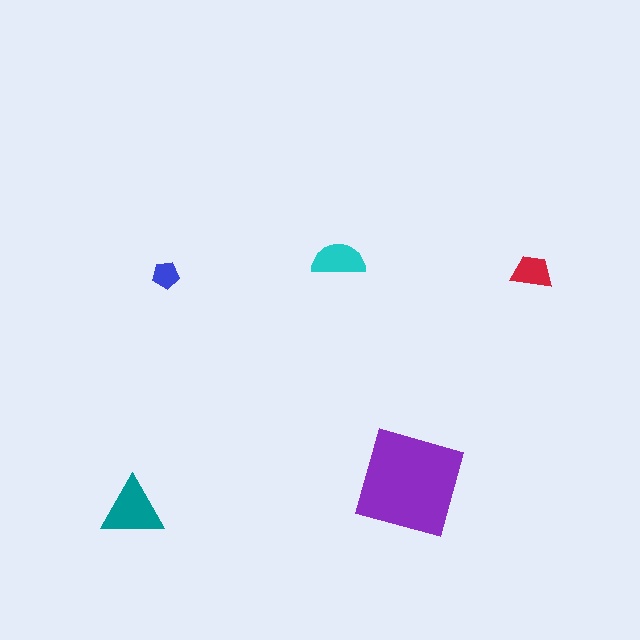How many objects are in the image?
There are 5 objects in the image.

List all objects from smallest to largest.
The blue pentagon, the red trapezoid, the cyan semicircle, the teal triangle, the purple diamond.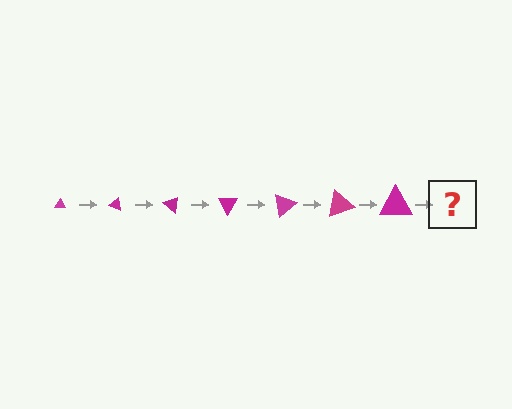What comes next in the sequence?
The next element should be a triangle, larger than the previous one and rotated 140 degrees from the start.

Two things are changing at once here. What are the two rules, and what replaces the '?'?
The two rules are that the triangle grows larger each step and it rotates 20 degrees each step. The '?' should be a triangle, larger than the previous one and rotated 140 degrees from the start.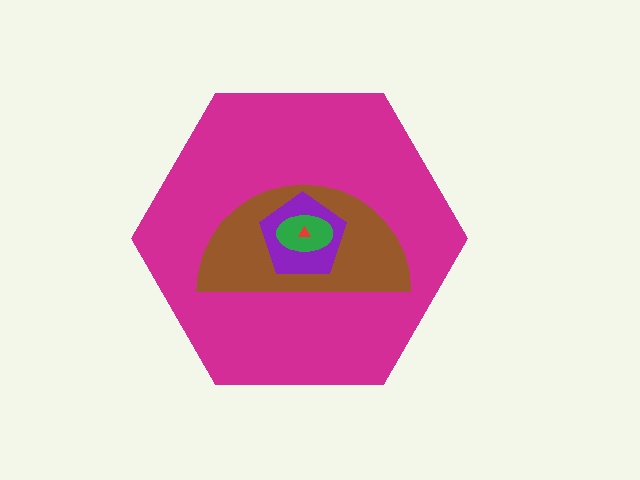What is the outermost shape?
The magenta hexagon.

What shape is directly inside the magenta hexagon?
The brown semicircle.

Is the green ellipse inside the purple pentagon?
Yes.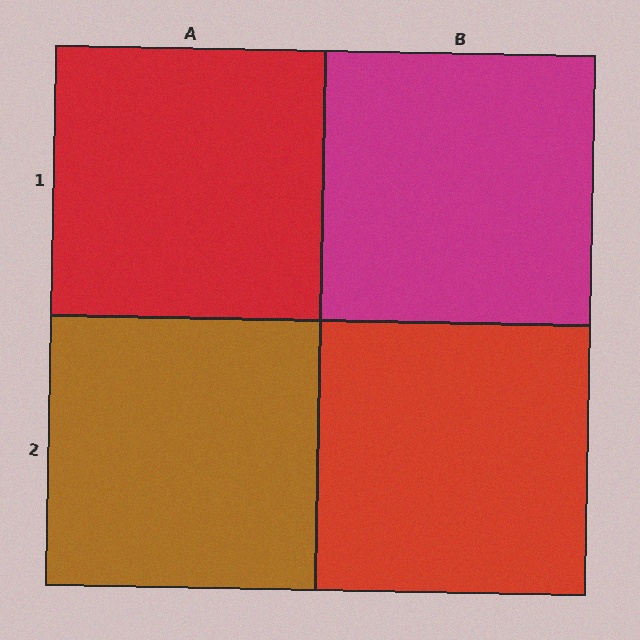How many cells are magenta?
1 cell is magenta.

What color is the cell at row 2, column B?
Red.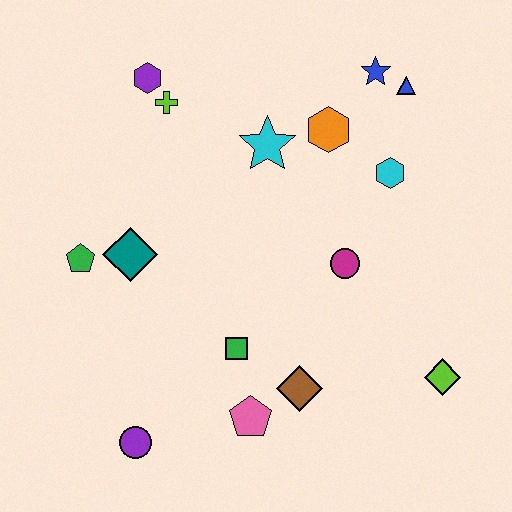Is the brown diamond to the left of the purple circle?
No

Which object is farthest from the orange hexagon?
The purple circle is farthest from the orange hexagon.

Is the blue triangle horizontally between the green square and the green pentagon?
No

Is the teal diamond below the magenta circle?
No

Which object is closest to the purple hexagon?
The lime cross is closest to the purple hexagon.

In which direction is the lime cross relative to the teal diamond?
The lime cross is above the teal diamond.